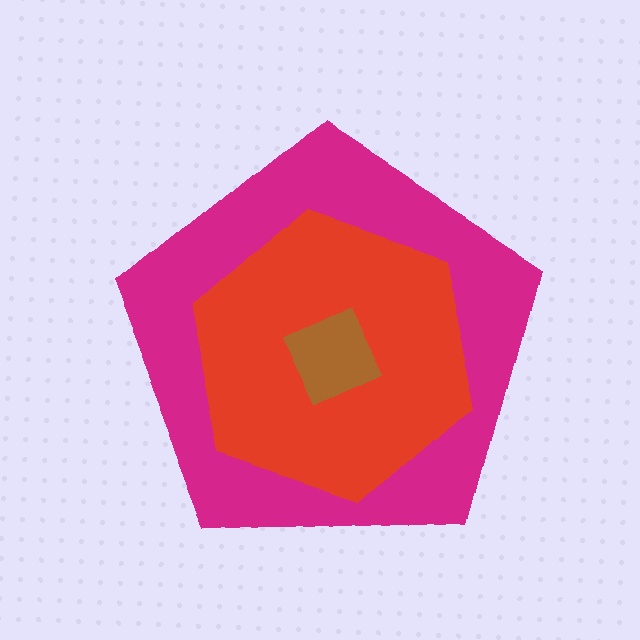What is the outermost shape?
The magenta pentagon.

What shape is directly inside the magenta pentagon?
The red hexagon.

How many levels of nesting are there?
3.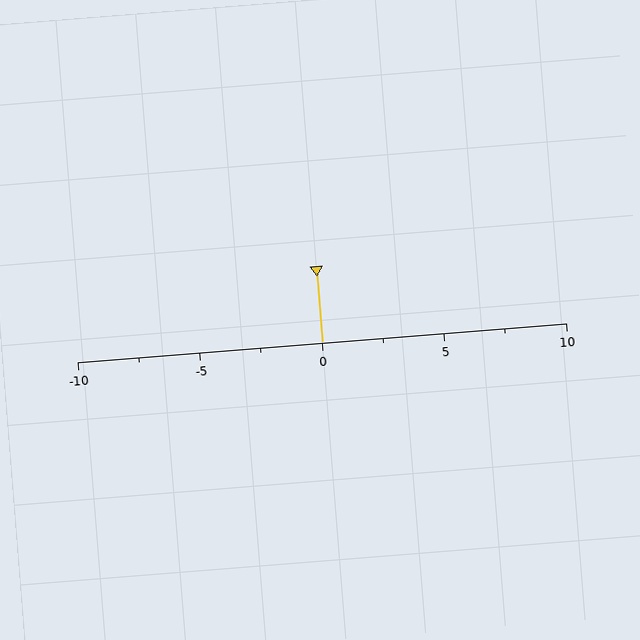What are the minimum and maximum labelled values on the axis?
The axis runs from -10 to 10.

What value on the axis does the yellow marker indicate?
The marker indicates approximately 0.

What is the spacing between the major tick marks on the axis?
The major ticks are spaced 5 apart.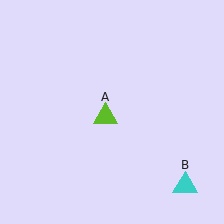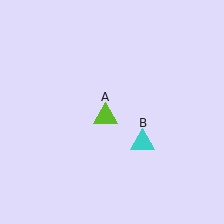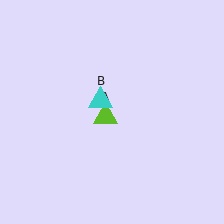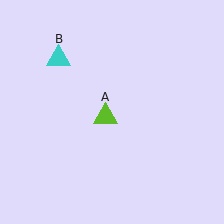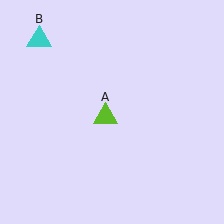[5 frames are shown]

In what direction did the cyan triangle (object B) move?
The cyan triangle (object B) moved up and to the left.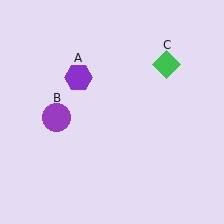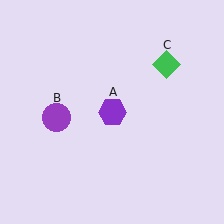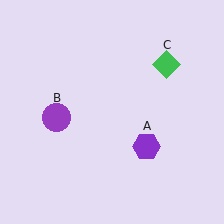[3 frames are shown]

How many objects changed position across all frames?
1 object changed position: purple hexagon (object A).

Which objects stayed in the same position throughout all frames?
Purple circle (object B) and green diamond (object C) remained stationary.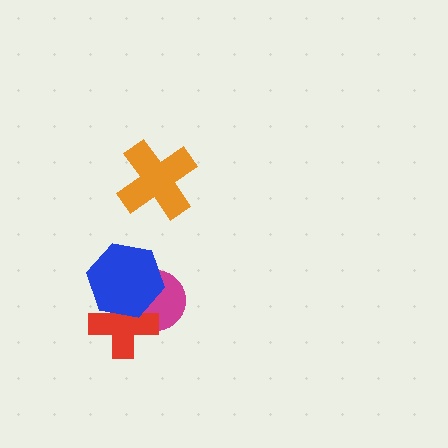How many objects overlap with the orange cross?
0 objects overlap with the orange cross.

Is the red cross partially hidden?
Yes, it is partially covered by another shape.